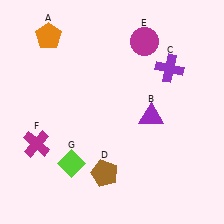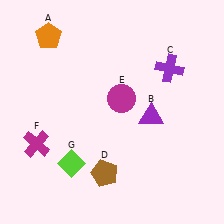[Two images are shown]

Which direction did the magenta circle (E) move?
The magenta circle (E) moved down.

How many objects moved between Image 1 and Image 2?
1 object moved between the two images.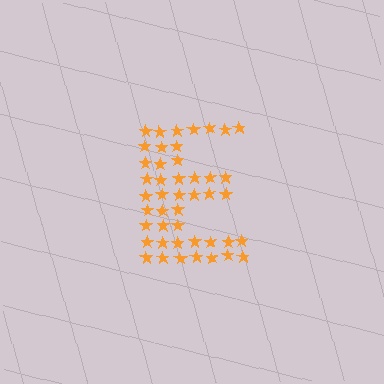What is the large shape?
The large shape is the letter E.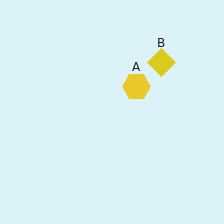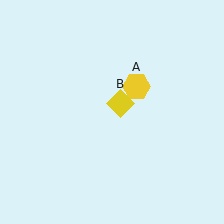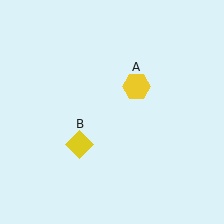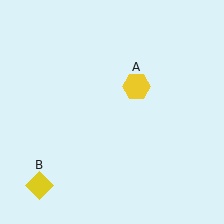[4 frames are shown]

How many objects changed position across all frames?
1 object changed position: yellow diamond (object B).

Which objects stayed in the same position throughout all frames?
Yellow hexagon (object A) remained stationary.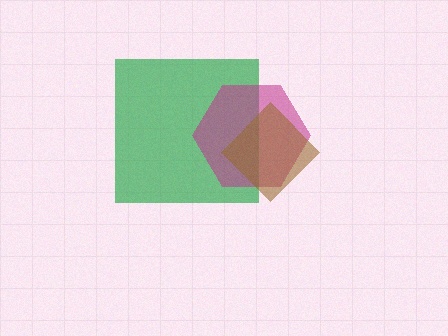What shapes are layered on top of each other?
The layered shapes are: a green square, a magenta hexagon, a brown diamond.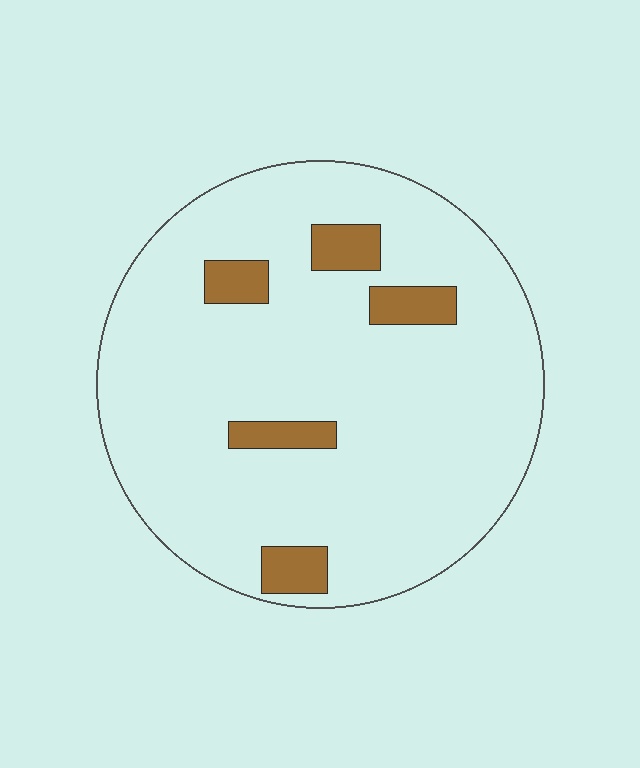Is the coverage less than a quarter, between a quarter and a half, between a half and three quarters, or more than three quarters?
Less than a quarter.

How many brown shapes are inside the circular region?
5.